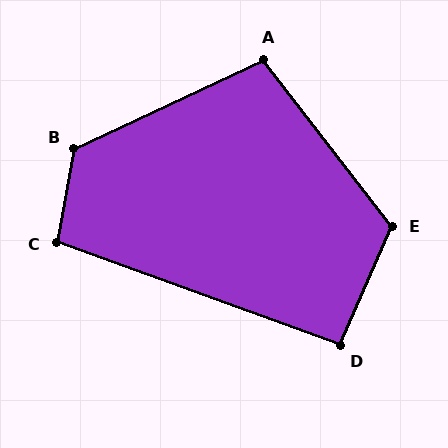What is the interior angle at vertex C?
Approximately 100 degrees (obtuse).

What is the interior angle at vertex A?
Approximately 103 degrees (obtuse).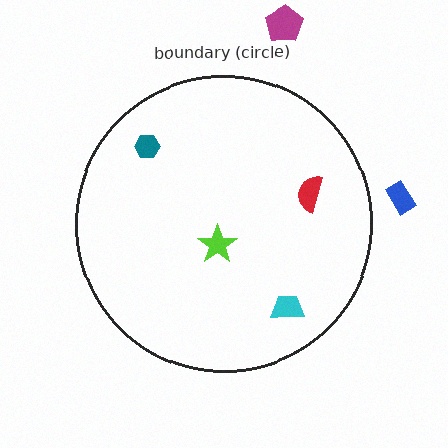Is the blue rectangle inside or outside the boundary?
Outside.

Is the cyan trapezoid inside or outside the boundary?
Inside.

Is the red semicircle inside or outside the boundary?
Inside.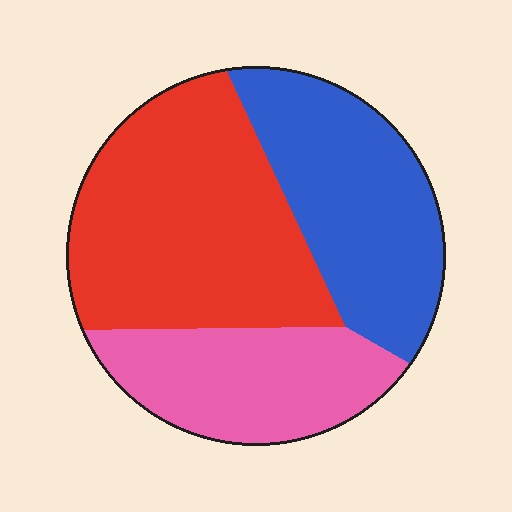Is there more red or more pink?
Red.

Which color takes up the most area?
Red, at roughly 45%.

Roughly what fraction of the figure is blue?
Blue covers 31% of the figure.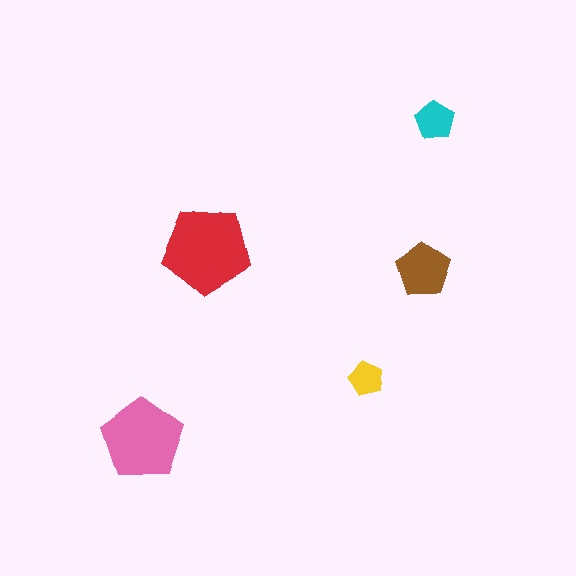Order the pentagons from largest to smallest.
the red one, the pink one, the brown one, the cyan one, the yellow one.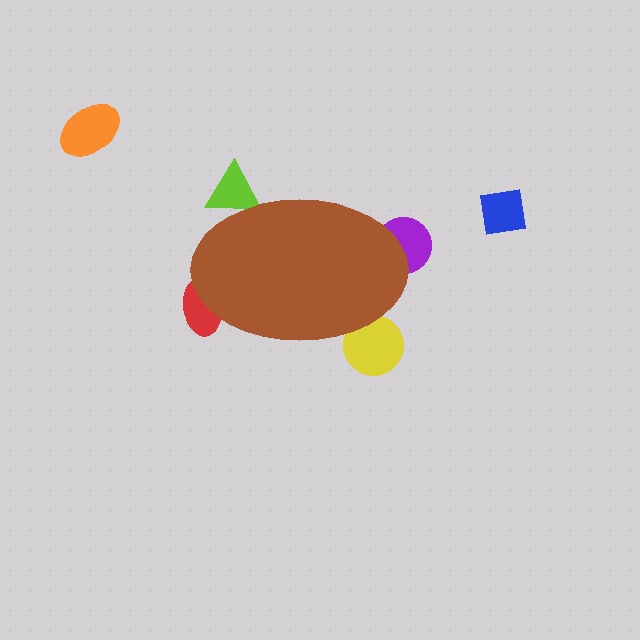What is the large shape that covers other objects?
A brown ellipse.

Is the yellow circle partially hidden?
Yes, the yellow circle is partially hidden behind the brown ellipse.